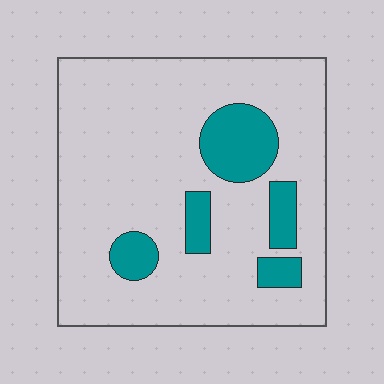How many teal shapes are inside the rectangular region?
5.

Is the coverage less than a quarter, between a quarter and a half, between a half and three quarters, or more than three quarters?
Less than a quarter.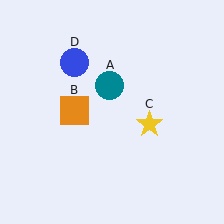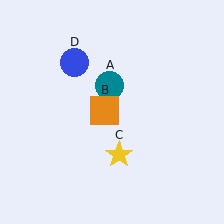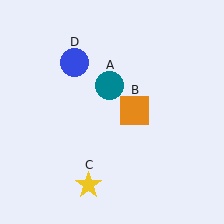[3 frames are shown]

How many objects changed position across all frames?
2 objects changed position: orange square (object B), yellow star (object C).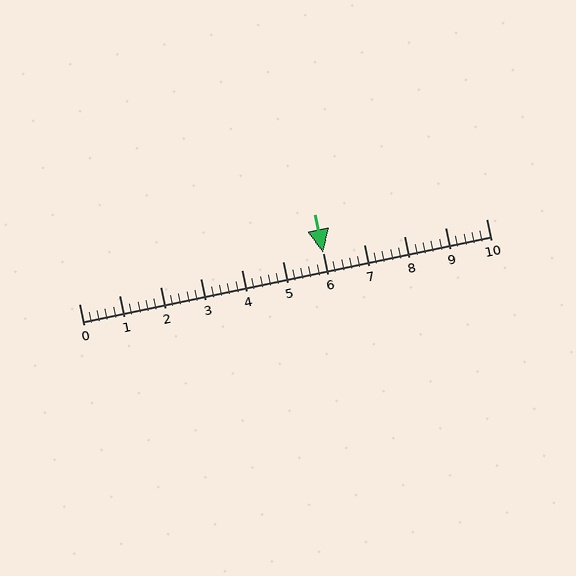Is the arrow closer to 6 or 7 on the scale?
The arrow is closer to 6.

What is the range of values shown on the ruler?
The ruler shows values from 0 to 10.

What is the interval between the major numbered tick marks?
The major tick marks are spaced 1 units apart.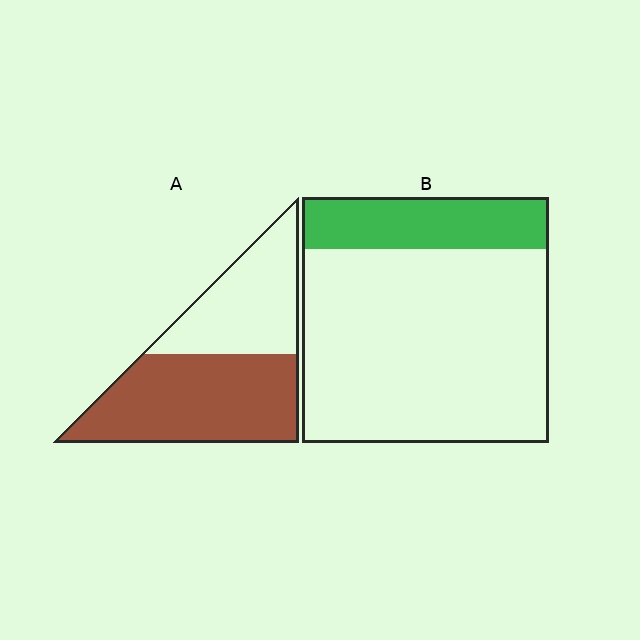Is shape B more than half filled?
No.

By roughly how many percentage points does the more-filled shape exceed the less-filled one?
By roughly 40 percentage points (A over B).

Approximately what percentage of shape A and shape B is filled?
A is approximately 60% and B is approximately 20%.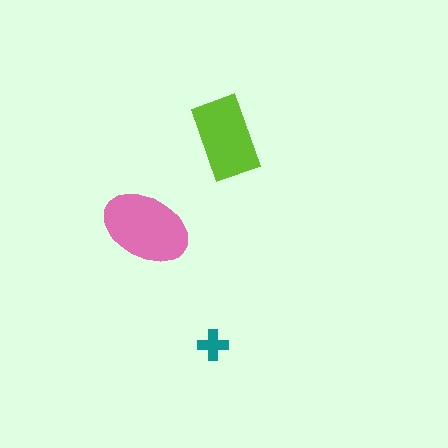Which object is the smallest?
The teal cross.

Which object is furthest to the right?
The lime rectangle is rightmost.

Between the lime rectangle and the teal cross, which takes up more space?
The lime rectangle.